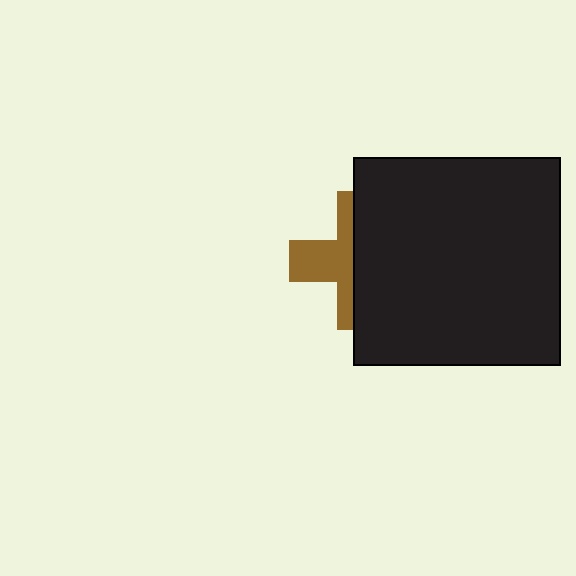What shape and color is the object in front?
The object in front is a black square.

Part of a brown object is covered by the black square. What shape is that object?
It is a cross.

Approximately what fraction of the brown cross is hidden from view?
Roughly 57% of the brown cross is hidden behind the black square.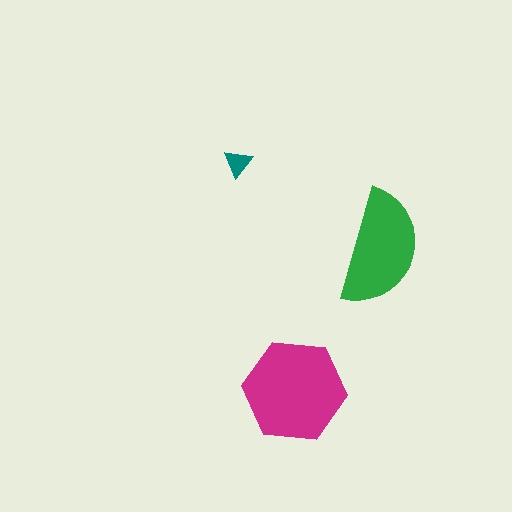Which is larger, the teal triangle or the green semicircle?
The green semicircle.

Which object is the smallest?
The teal triangle.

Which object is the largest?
The magenta hexagon.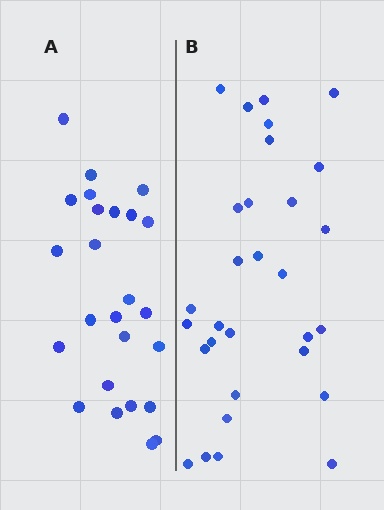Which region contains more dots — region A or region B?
Region B (the right region) has more dots.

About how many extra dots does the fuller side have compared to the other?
Region B has about 5 more dots than region A.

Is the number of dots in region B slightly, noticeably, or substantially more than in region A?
Region B has only slightly more — the two regions are fairly close. The ratio is roughly 1.2 to 1.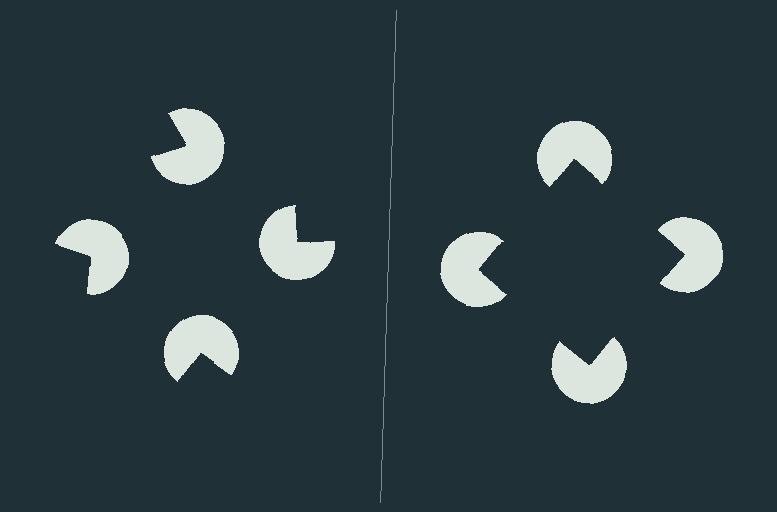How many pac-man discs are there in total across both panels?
8 — 4 on each side.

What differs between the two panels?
The pac-man discs are positioned identically on both sides; only the wedge orientations differ. On the right they align to a square; on the left they are misaligned.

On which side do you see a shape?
An illusory square appears on the right side. On the left side the wedge cuts are rotated, so no coherent shape forms.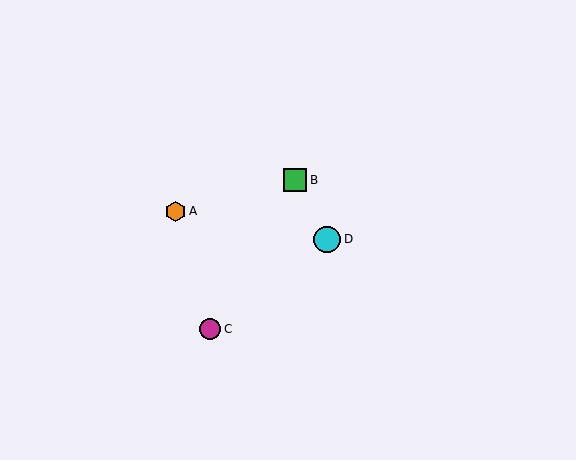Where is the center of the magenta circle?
The center of the magenta circle is at (210, 329).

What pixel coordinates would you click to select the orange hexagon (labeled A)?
Click at (176, 211) to select the orange hexagon A.